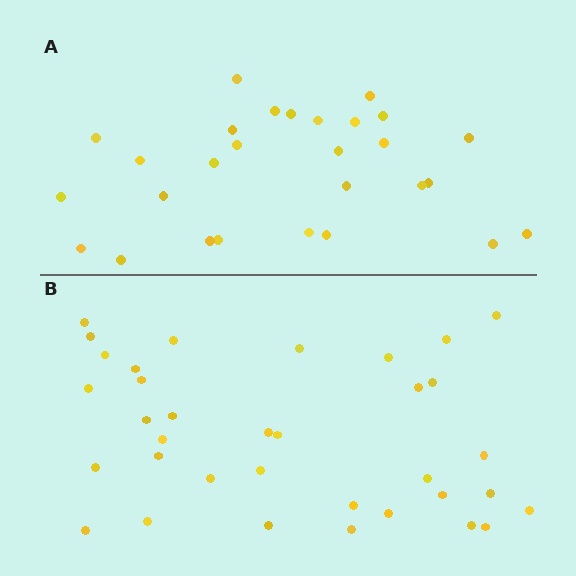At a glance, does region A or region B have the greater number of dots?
Region B (the bottom region) has more dots.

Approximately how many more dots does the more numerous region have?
Region B has roughly 8 or so more dots than region A.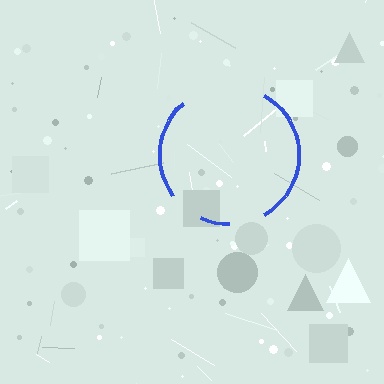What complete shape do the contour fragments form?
The contour fragments form a circle.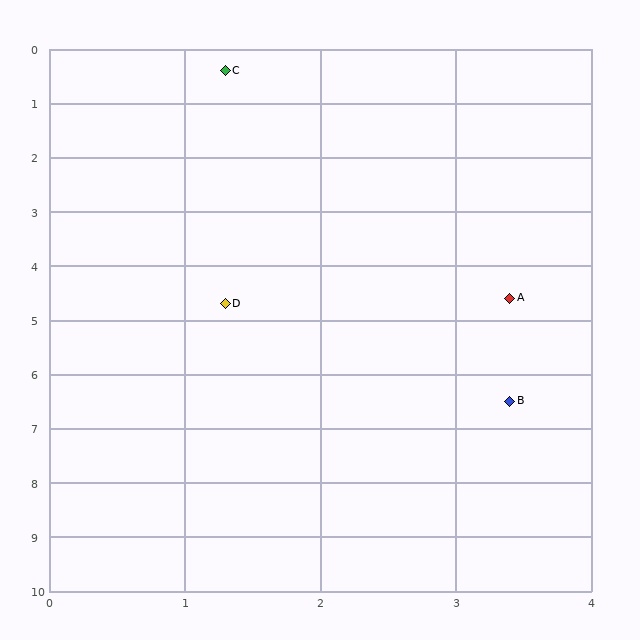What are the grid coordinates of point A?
Point A is at approximately (3.4, 4.6).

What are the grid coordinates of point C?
Point C is at approximately (1.3, 0.4).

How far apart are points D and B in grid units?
Points D and B are about 2.8 grid units apart.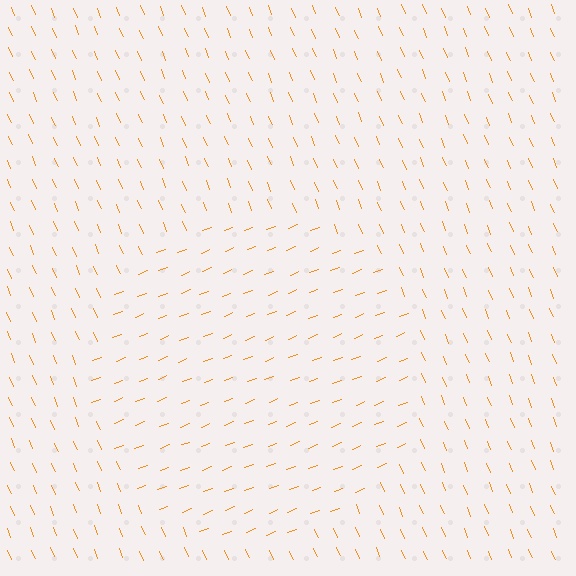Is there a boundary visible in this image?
Yes, there is a texture boundary formed by a change in line orientation.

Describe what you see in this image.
The image is filled with small orange line segments. A circle region in the image has lines oriented differently from the surrounding lines, creating a visible texture boundary.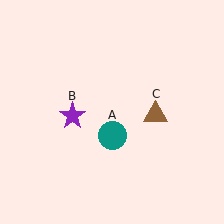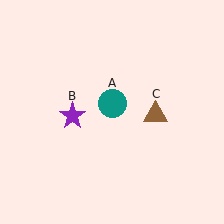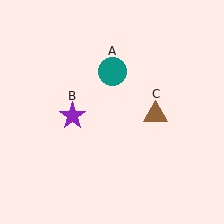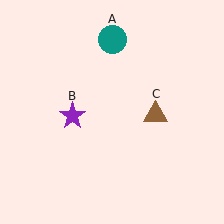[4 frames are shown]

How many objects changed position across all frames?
1 object changed position: teal circle (object A).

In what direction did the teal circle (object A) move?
The teal circle (object A) moved up.